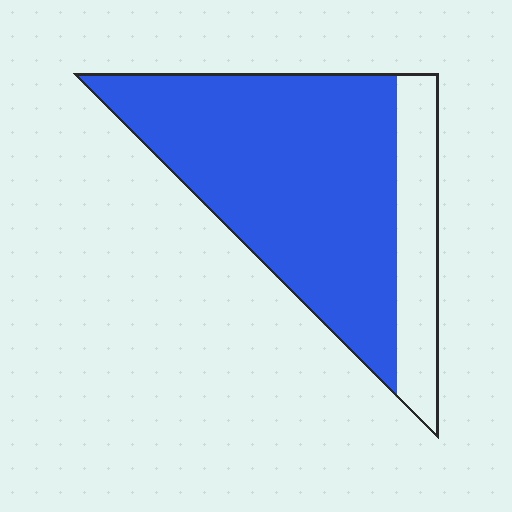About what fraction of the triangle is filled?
About four fifths (4/5).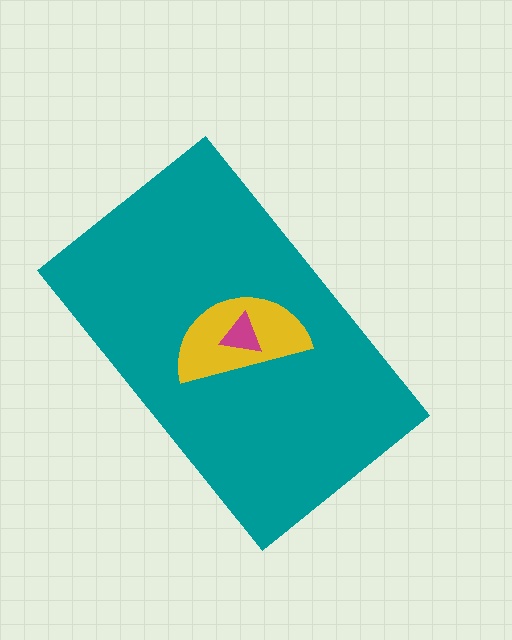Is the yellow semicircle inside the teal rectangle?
Yes.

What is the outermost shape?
The teal rectangle.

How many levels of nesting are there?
3.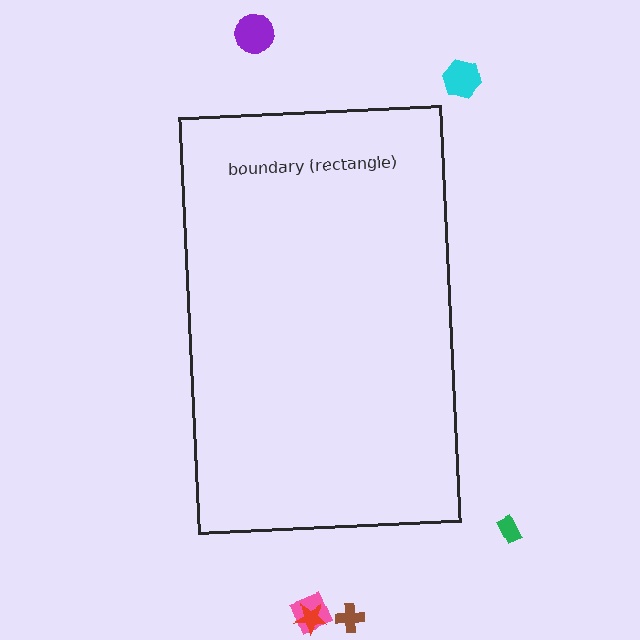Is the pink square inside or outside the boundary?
Outside.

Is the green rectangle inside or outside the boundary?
Outside.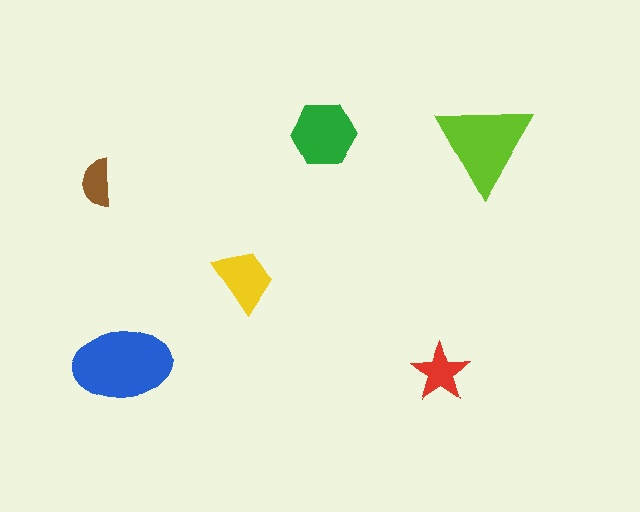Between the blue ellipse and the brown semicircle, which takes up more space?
The blue ellipse.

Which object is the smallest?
The brown semicircle.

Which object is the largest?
The blue ellipse.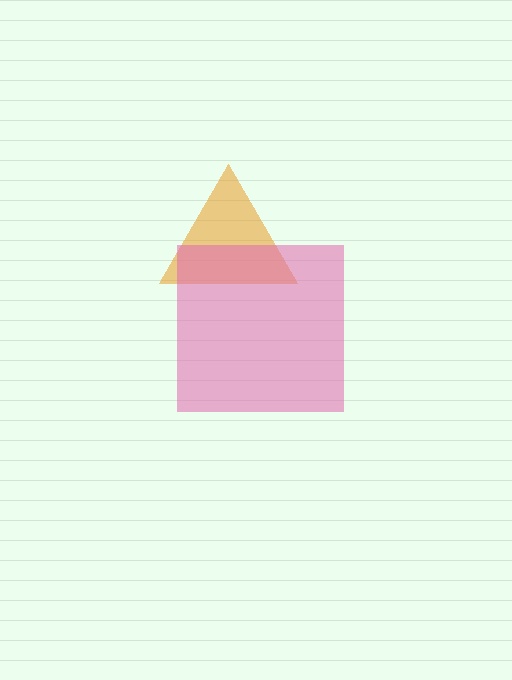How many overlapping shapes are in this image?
There are 2 overlapping shapes in the image.